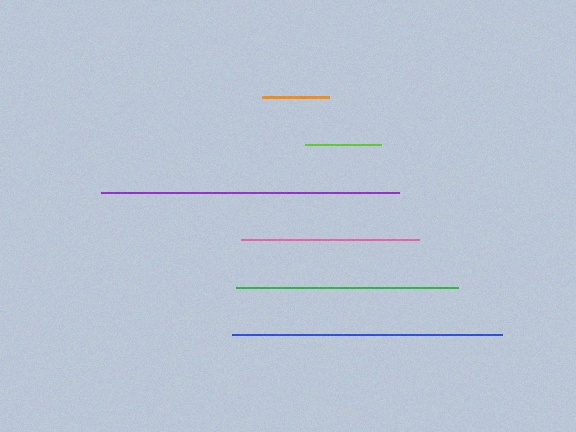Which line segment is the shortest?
The orange line is the shortest at approximately 68 pixels.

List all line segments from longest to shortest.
From longest to shortest: purple, blue, green, pink, lime, orange.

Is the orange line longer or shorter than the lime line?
The lime line is longer than the orange line.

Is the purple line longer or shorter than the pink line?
The purple line is longer than the pink line.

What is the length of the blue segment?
The blue segment is approximately 270 pixels long.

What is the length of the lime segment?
The lime segment is approximately 75 pixels long.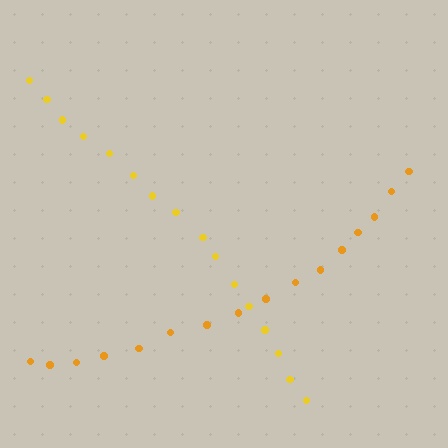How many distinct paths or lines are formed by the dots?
There are 2 distinct paths.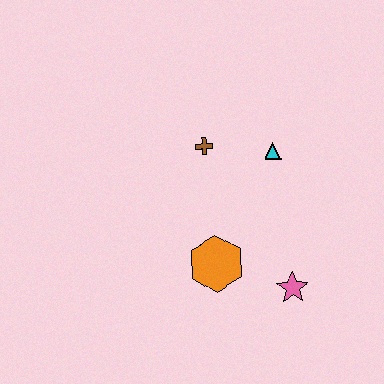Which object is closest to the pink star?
The orange hexagon is closest to the pink star.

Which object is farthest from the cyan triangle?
The pink star is farthest from the cyan triangle.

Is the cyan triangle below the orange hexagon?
No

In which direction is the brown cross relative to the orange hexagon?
The brown cross is above the orange hexagon.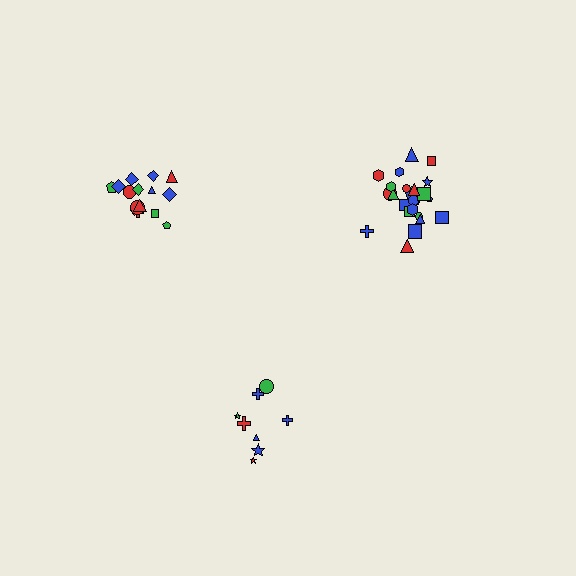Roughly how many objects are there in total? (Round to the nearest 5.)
Roughly 50 objects in total.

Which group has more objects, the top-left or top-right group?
The top-right group.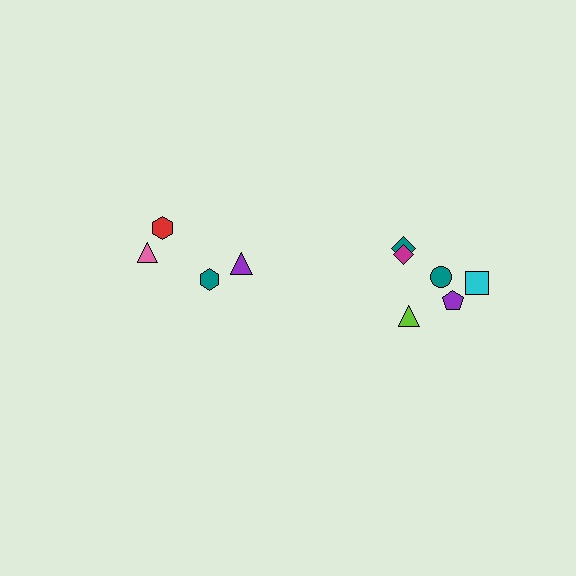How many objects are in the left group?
There are 4 objects.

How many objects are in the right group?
There are 6 objects.